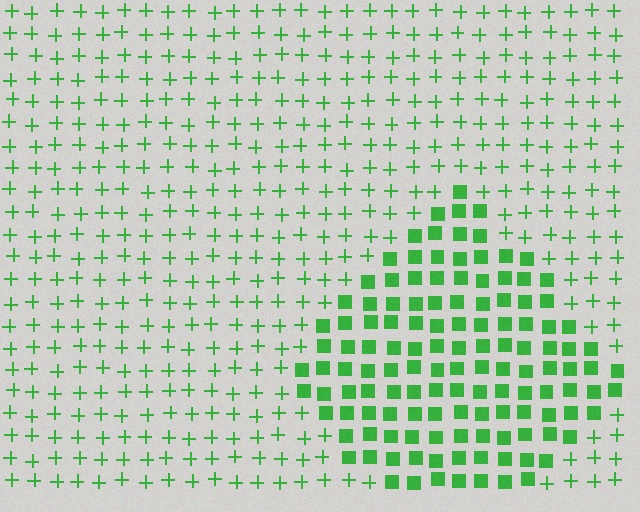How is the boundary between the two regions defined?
The boundary is defined by a change in element shape: squares inside vs. plus signs outside. All elements share the same color and spacing.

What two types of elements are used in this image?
The image uses squares inside the diamond region and plus signs outside it.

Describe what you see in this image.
The image is filled with small green elements arranged in a uniform grid. A diamond-shaped region contains squares, while the surrounding area contains plus signs. The boundary is defined purely by the change in element shape.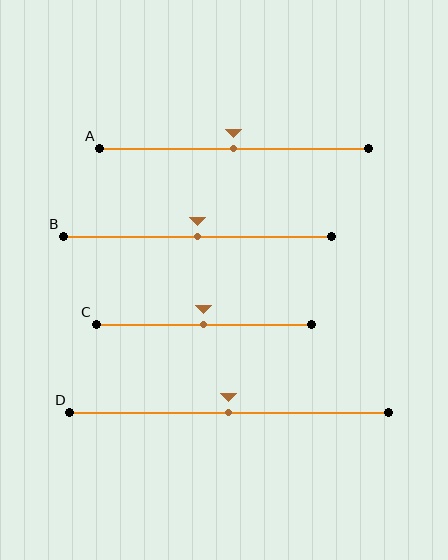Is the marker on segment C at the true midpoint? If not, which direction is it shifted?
Yes, the marker on segment C is at the true midpoint.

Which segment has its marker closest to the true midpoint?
Segment A has its marker closest to the true midpoint.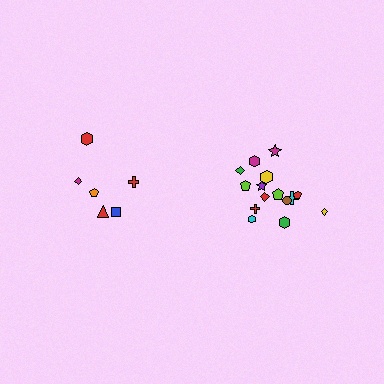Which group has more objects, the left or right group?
The right group.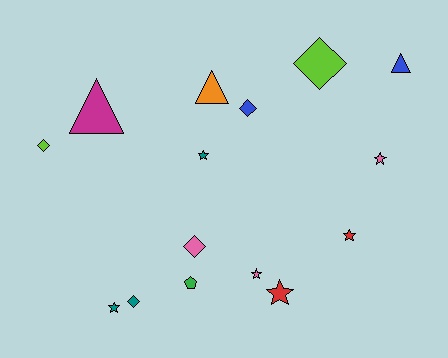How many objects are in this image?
There are 15 objects.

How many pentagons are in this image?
There is 1 pentagon.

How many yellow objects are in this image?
There are no yellow objects.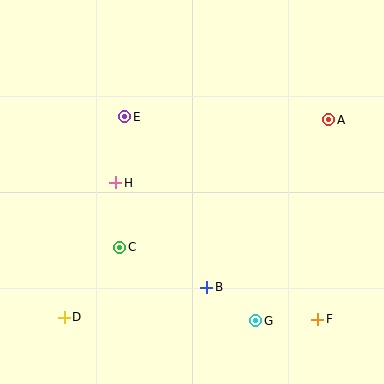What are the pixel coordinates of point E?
Point E is at (125, 117).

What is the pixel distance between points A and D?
The distance between A and D is 330 pixels.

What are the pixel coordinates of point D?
Point D is at (64, 317).